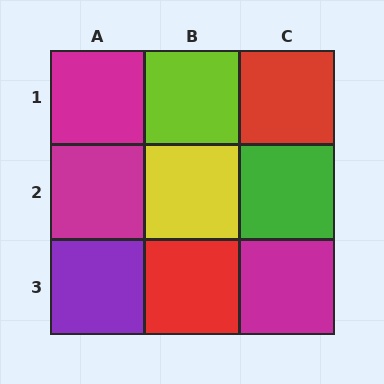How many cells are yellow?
1 cell is yellow.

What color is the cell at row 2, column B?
Yellow.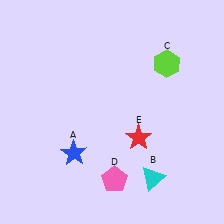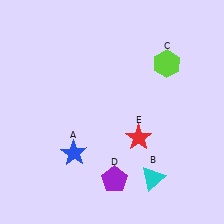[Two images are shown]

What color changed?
The pentagon (D) changed from pink in Image 1 to purple in Image 2.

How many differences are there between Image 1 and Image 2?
There is 1 difference between the two images.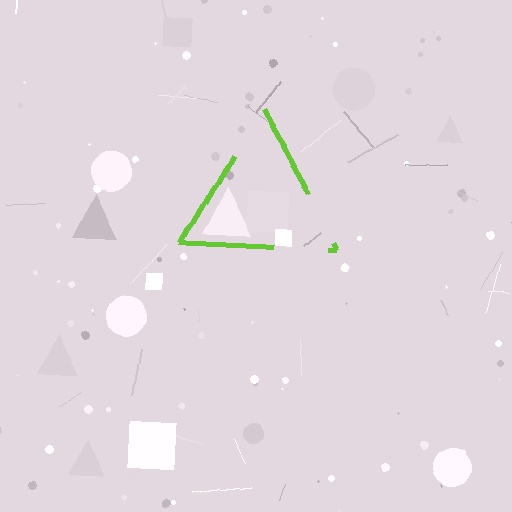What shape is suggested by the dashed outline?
The dashed outline suggests a triangle.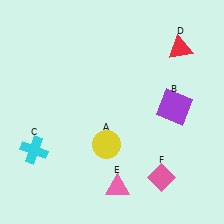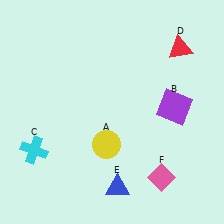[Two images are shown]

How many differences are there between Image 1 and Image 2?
There is 1 difference between the two images.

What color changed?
The triangle (E) changed from pink in Image 1 to blue in Image 2.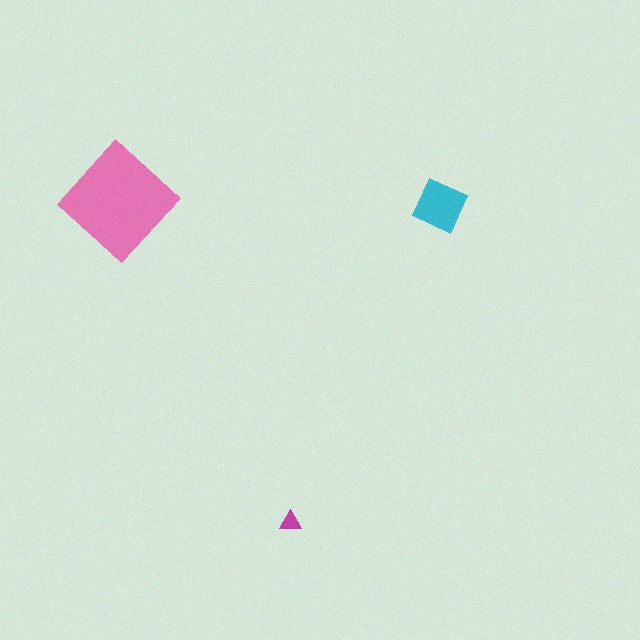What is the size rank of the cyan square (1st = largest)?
2nd.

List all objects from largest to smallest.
The pink diamond, the cyan square, the magenta triangle.